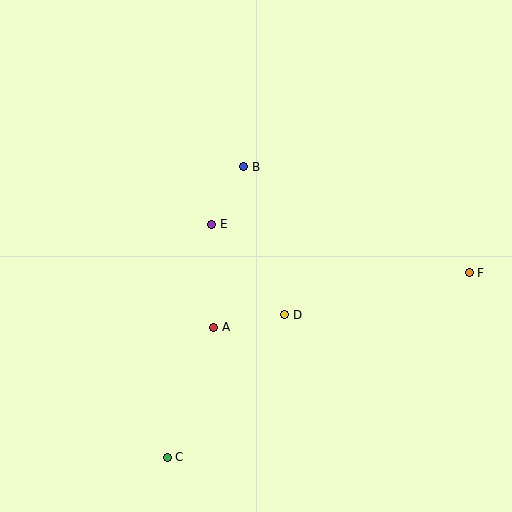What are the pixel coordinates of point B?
Point B is at (244, 167).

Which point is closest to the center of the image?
Point E at (212, 224) is closest to the center.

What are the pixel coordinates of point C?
Point C is at (167, 457).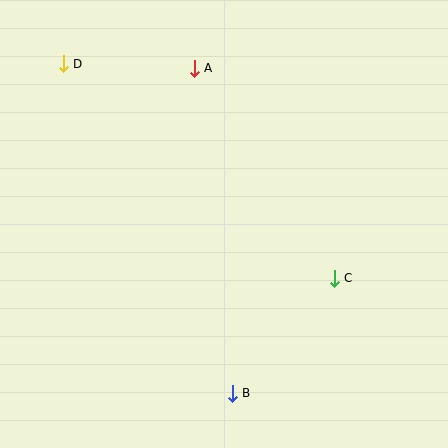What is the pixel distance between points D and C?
The distance between D and C is 345 pixels.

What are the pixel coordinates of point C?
Point C is at (334, 278).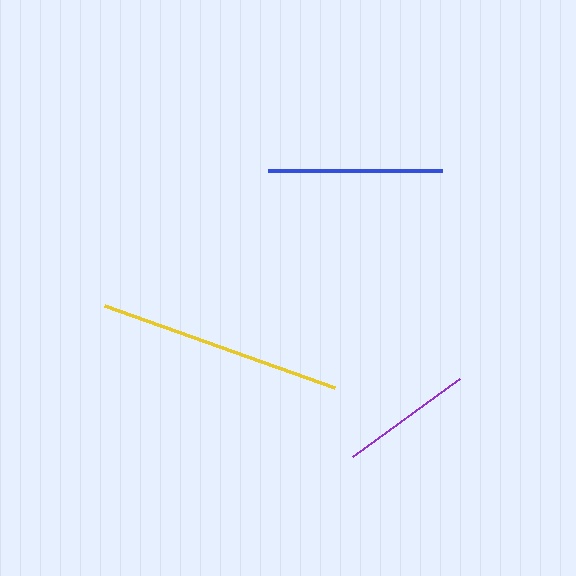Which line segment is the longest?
The yellow line is the longest at approximately 245 pixels.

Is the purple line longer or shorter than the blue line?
The blue line is longer than the purple line.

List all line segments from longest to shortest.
From longest to shortest: yellow, blue, purple.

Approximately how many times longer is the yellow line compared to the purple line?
The yellow line is approximately 1.9 times the length of the purple line.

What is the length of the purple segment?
The purple segment is approximately 132 pixels long.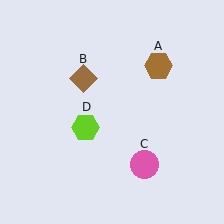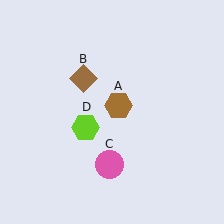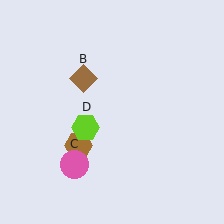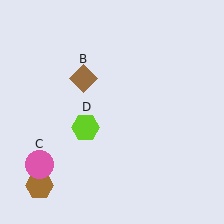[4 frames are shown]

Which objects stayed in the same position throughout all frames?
Brown diamond (object B) and lime hexagon (object D) remained stationary.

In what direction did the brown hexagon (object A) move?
The brown hexagon (object A) moved down and to the left.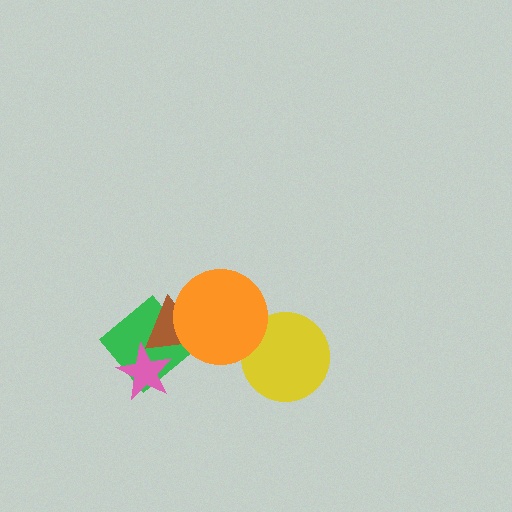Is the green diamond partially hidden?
Yes, it is partially covered by another shape.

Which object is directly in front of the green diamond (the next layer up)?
The brown triangle is directly in front of the green diamond.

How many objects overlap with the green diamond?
2 objects overlap with the green diamond.